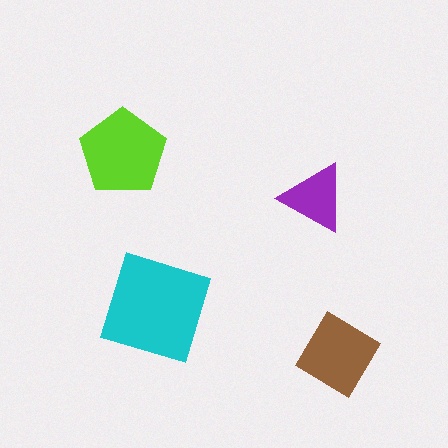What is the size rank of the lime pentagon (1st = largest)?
2nd.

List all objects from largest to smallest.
The cyan square, the lime pentagon, the brown diamond, the purple triangle.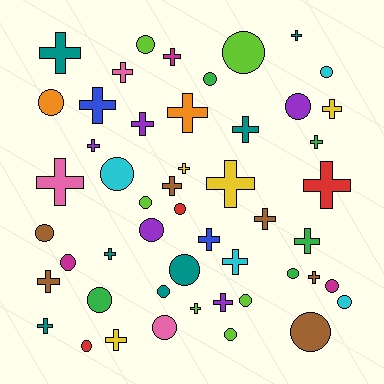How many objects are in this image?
There are 50 objects.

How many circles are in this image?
There are 23 circles.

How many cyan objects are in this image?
There are 4 cyan objects.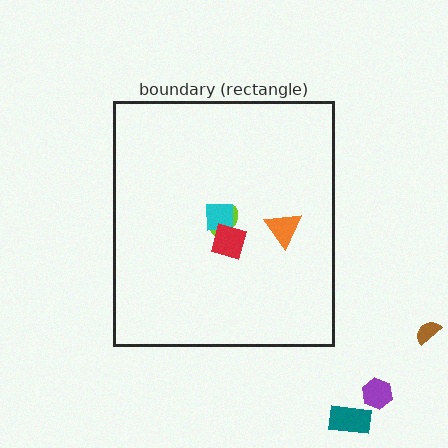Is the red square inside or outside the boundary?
Inside.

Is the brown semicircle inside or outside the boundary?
Outside.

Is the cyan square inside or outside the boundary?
Inside.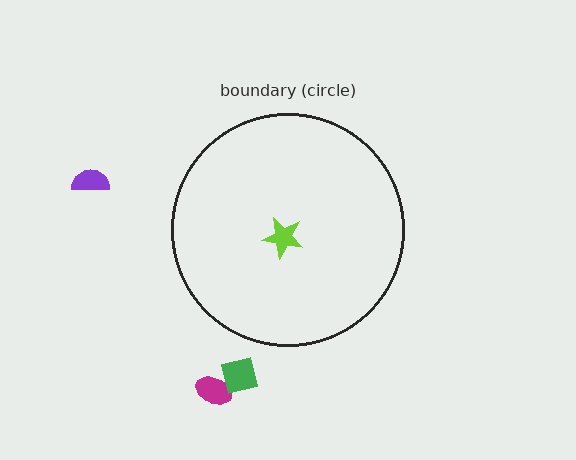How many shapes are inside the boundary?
1 inside, 3 outside.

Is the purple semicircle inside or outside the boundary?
Outside.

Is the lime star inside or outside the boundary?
Inside.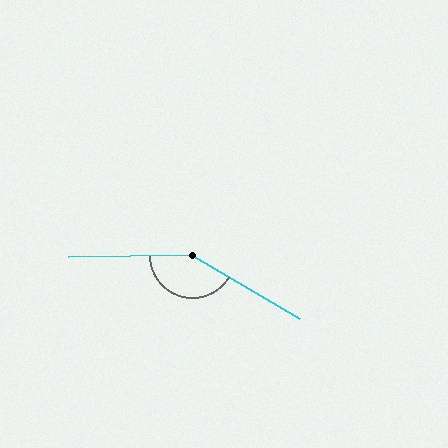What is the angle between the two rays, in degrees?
Approximately 148 degrees.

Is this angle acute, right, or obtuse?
It is obtuse.